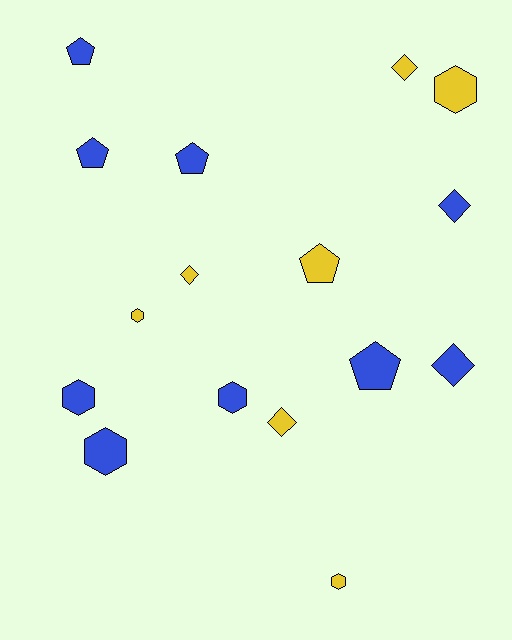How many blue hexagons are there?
There are 3 blue hexagons.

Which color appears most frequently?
Blue, with 9 objects.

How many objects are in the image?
There are 16 objects.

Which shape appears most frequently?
Hexagon, with 6 objects.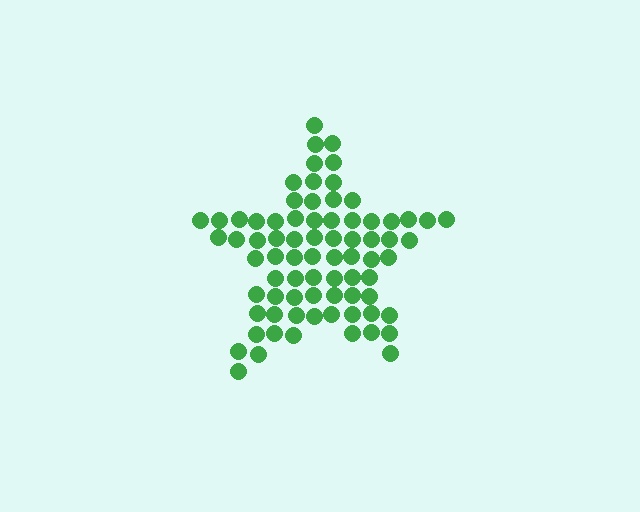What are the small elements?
The small elements are circles.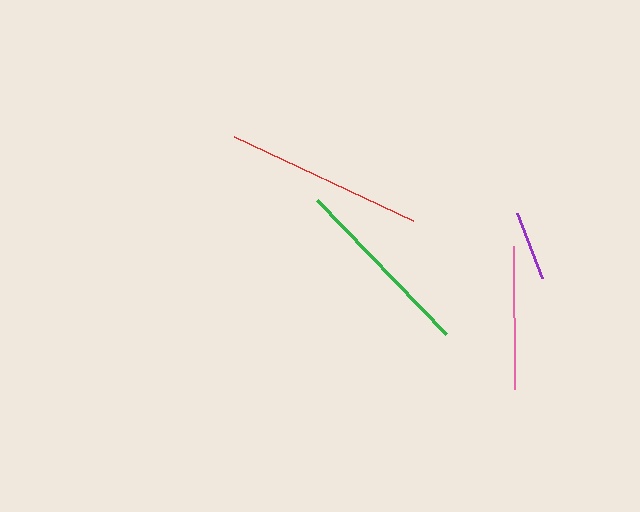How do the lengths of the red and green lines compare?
The red and green lines are approximately the same length.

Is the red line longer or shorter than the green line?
The red line is longer than the green line.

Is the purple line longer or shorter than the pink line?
The pink line is longer than the purple line.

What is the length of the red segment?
The red segment is approximately 197 pixels long.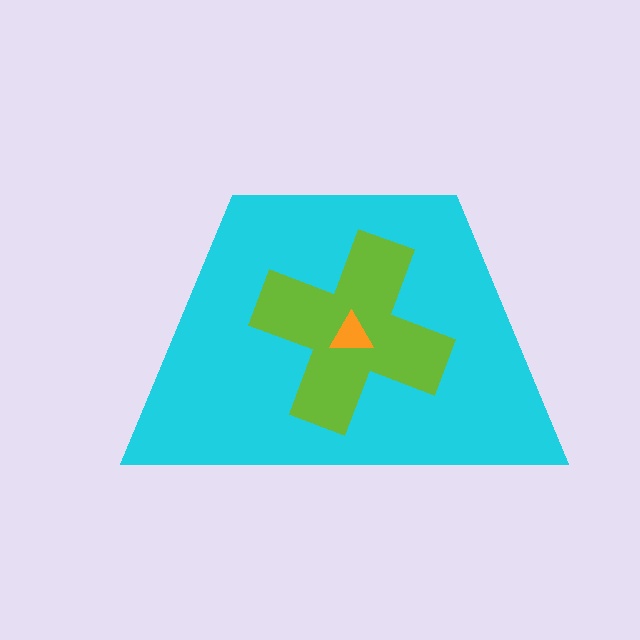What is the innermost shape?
The orange triangle.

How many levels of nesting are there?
3.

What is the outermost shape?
The cyan trapezoid.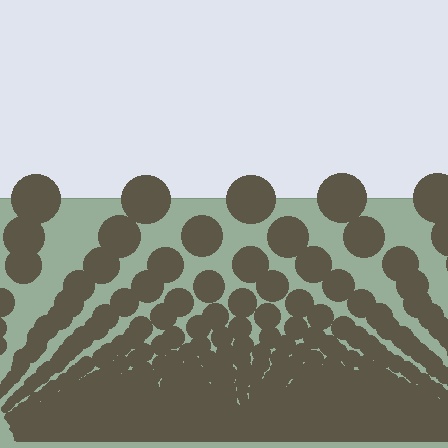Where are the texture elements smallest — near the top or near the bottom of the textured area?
Near the bottom.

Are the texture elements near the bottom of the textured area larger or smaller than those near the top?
Smaller. The gradient is inverted — elements near the bottom are smaller and denser.